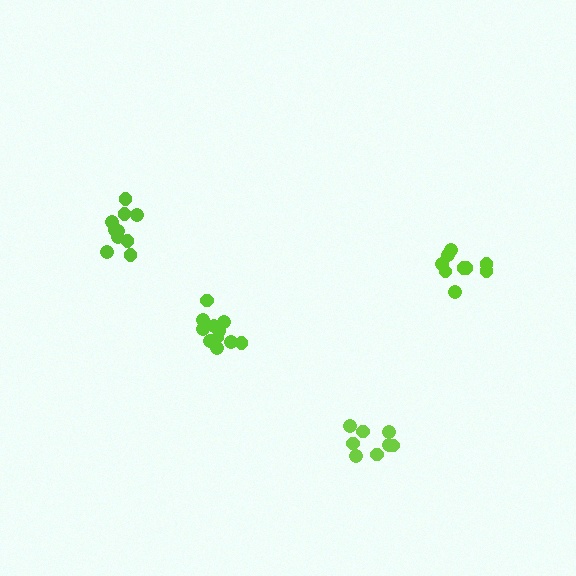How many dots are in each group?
Group 1: 8 dots, Group 2: 10 dots, Group 3: 9 dots, Group 4: 11 dots (38 total).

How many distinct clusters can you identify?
There are 4 distinct clusters.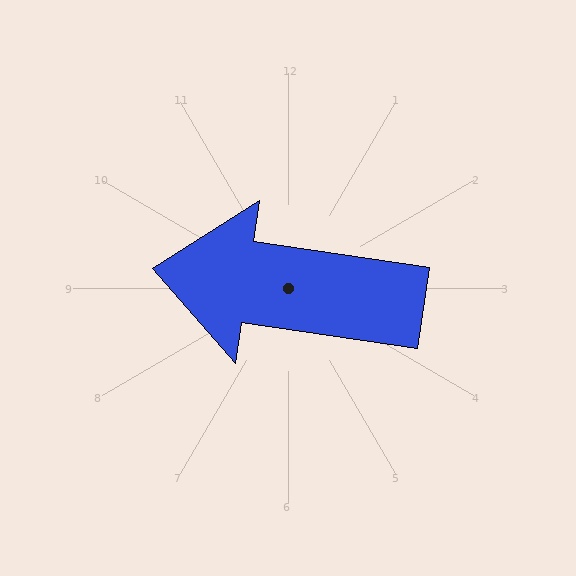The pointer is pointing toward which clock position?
Roughly 9 o'clock.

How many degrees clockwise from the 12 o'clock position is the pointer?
Approximately 278 degrees.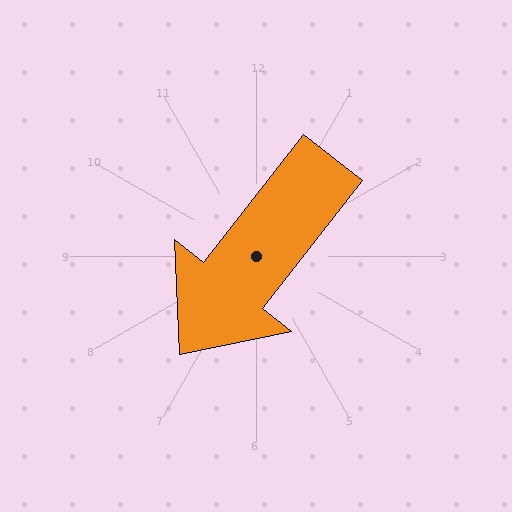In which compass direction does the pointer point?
Southwest.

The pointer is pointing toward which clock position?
Roughly 7 o'clock.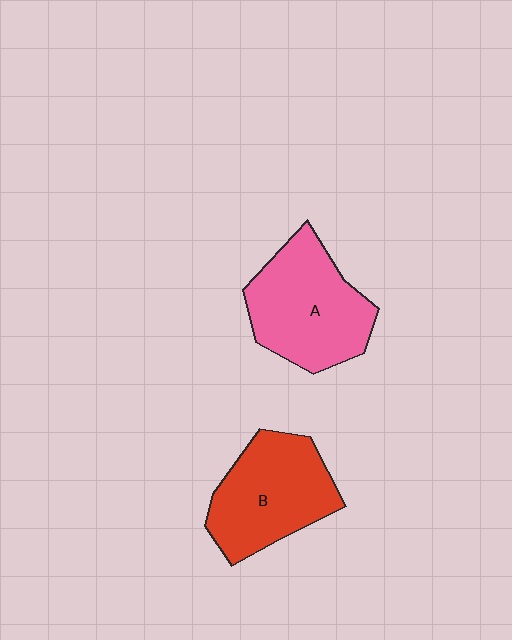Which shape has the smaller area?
Shape B (red).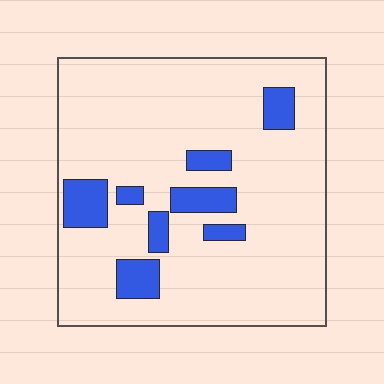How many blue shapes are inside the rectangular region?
8.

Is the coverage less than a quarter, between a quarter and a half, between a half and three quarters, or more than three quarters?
Less than a quarter.